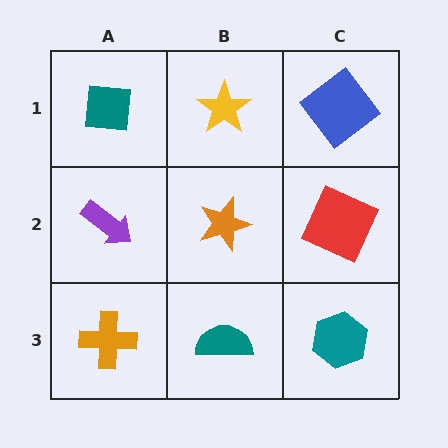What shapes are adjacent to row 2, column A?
A teal square (row 1, column A), an orange cross (row 3, column A), an orange star (row 2, column B).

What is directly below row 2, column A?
An orange cross.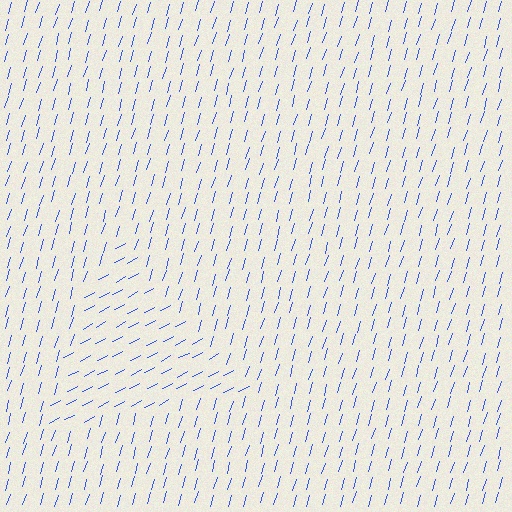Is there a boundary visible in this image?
Yes, there is a texture boundary formed by a change in line orientation.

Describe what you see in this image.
The image is filled with small blue line segments. A triangle region in the image has lines oriented differently from the surrounding lines, creating a visible texture boundary.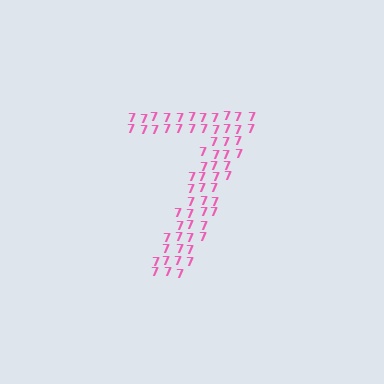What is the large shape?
The large shape is the digit 7.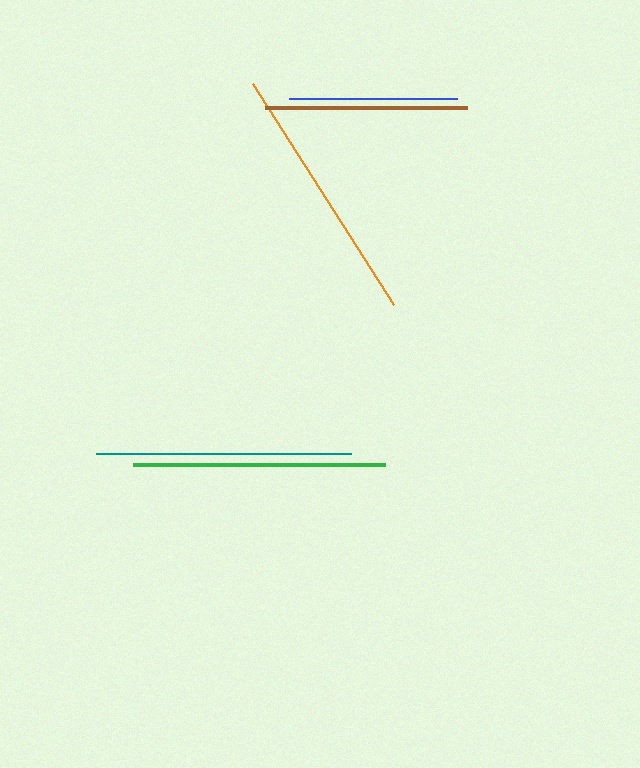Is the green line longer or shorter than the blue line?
The green line is longer than the blue line.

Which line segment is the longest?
The orange line is the longest at approximately 261 pixels.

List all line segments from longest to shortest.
From longest to shortest: orange, teal, green, brown, blue.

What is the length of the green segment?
The green segment is approximately 252 pixels long.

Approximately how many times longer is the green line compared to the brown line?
The green line is approximately 1.2 times the length of the brown line.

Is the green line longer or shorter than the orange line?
The orange line is longer than the green line.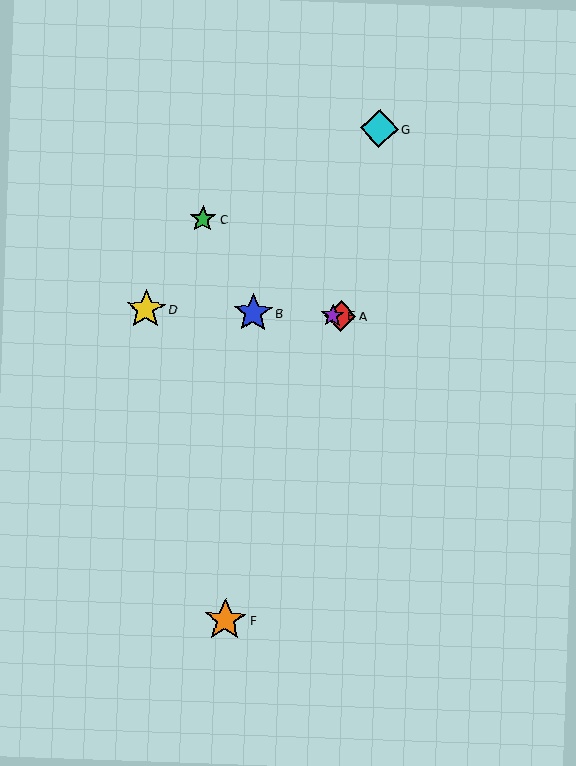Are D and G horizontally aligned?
No, D is at y≈309 and G is at y≈129.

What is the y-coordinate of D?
Object D is at y≈309.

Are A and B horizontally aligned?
Yes, both are at y≈316.